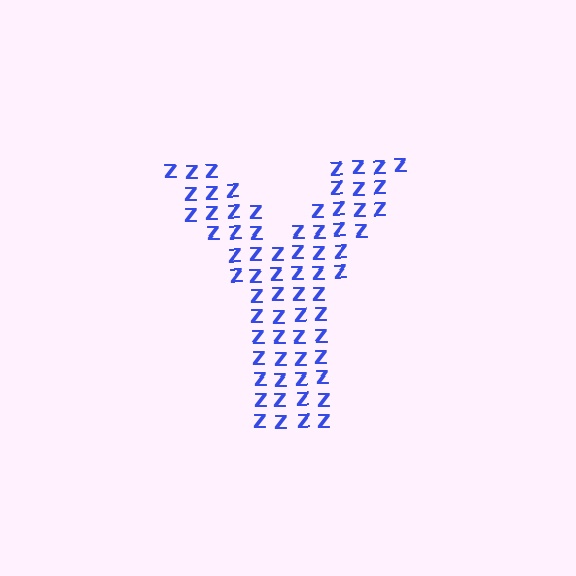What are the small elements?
The small elements are letter Z's.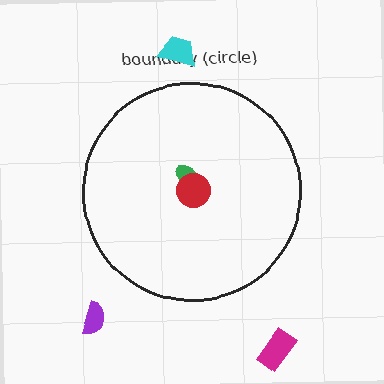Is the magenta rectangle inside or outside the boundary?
Outside.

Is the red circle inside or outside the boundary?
Inside.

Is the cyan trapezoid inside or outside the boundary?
Outside.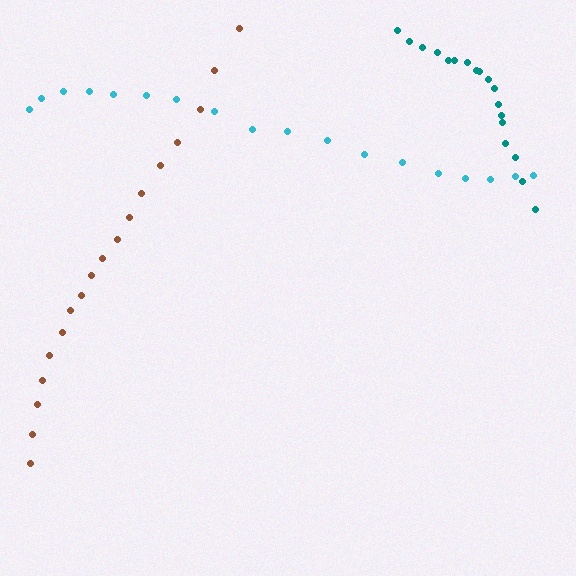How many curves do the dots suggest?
There are 3 distinct paths.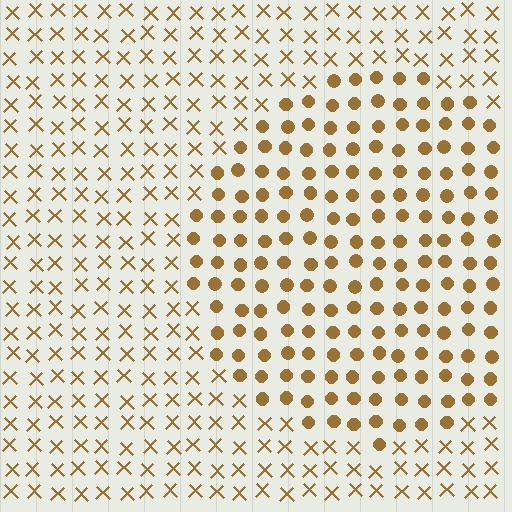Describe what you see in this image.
The image is filled with small brown elements arranged in a uniform grid. A circle-shaped region contains circles, while the surrounding area contains X marks. The boundary is defined purely by the change in element shape.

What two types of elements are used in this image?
The image uses circles inside the circle region and X marks outside it.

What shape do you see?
I see a circle.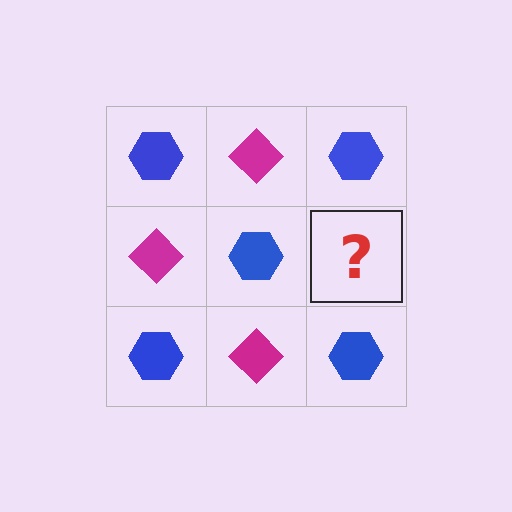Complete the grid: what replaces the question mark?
The question mark should be replaced with a magenta diamond.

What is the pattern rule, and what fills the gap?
The rule is that it alternates blue hexagon and magenta diamond in a checkerboard pattern. The gap should be filled with a magenta diamond.